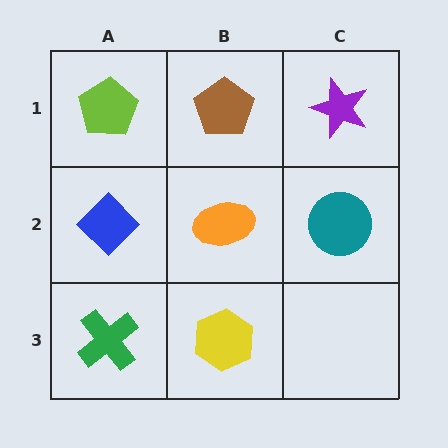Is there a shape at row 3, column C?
No, that cell is empty.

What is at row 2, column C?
A teal circle.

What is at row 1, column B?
A brown pentagon.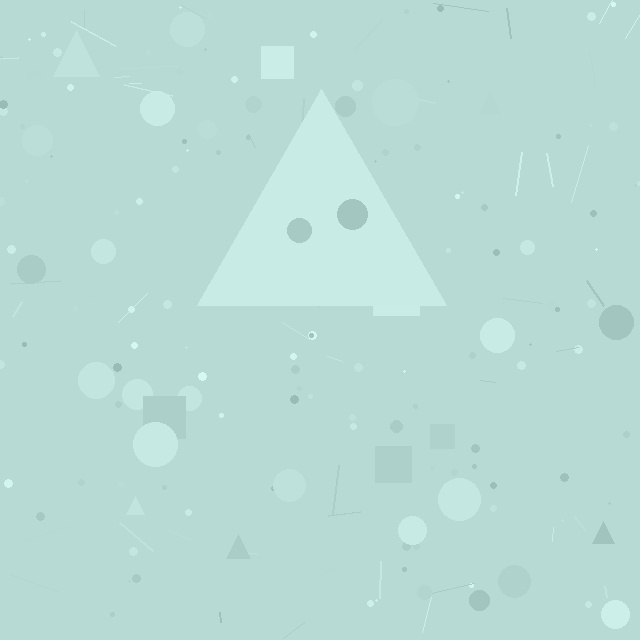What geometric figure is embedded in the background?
A triangle is embedded in the background.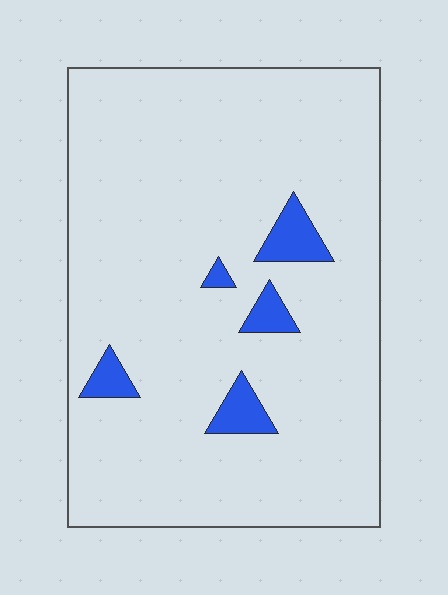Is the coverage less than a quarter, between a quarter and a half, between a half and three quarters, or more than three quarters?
Less than a quarter.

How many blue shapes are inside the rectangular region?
5.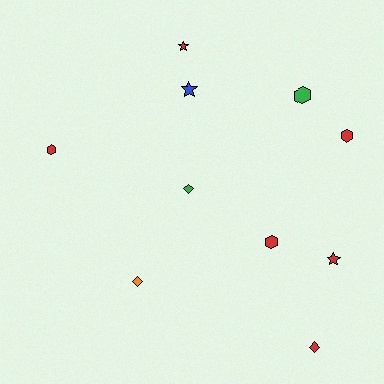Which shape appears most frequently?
Hexagon, with 4 objects.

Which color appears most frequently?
Red, with 6 objects.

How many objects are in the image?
There are 10 objects.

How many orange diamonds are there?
There is 1 orange diamond.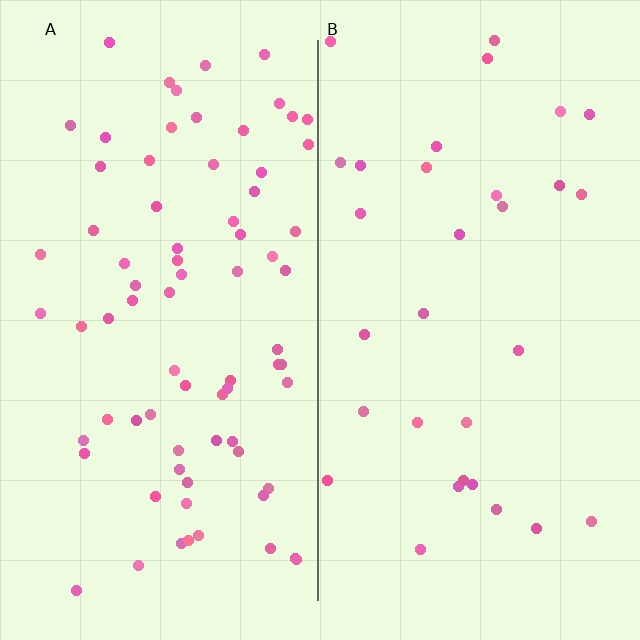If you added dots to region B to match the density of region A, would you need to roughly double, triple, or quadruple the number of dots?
Approximately double.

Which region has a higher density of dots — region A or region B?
A (the left).